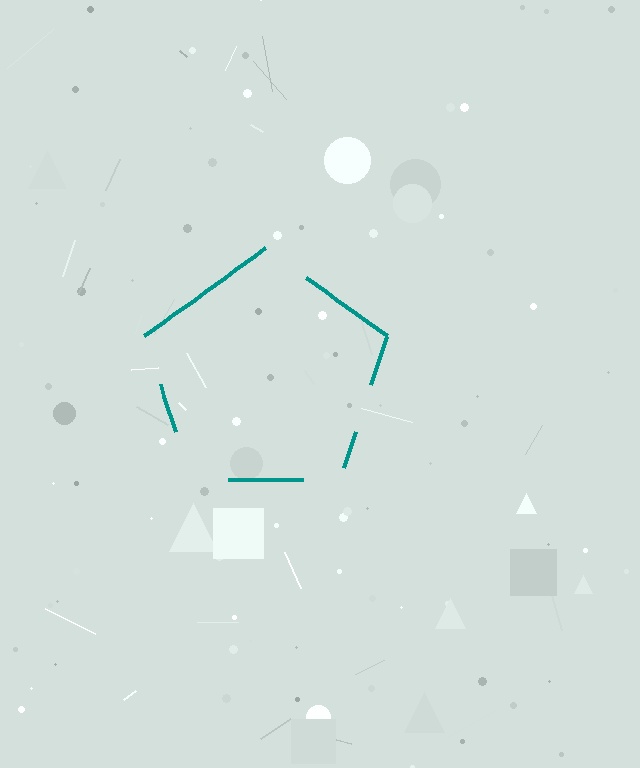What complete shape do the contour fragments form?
The contour fragments form a pentagon.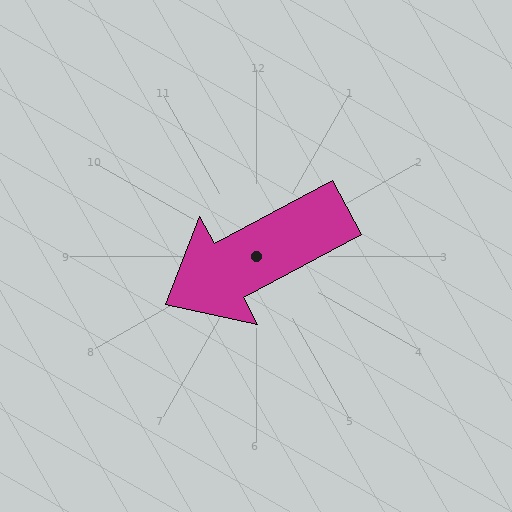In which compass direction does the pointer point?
Southwest.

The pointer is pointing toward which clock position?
Roughly 8 o'clock.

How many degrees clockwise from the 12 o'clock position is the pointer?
Approximately 242 degrees.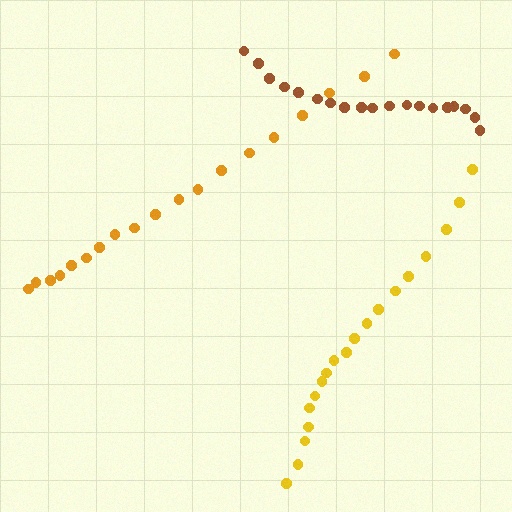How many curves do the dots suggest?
There are 3 distinct paths.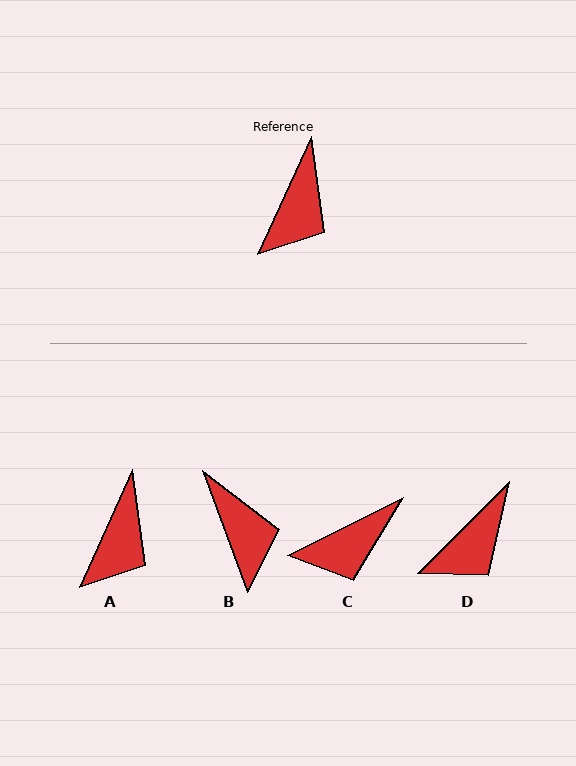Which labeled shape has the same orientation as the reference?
A.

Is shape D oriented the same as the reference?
No, it is off by about 21 degrees.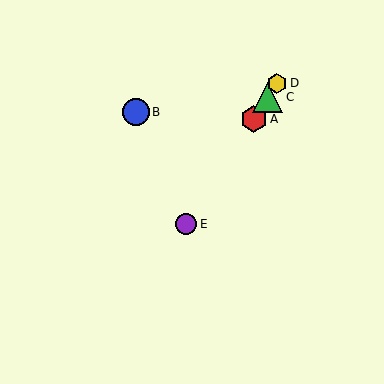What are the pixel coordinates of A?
Object A is at (254, 119).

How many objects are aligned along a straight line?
4 objects (A, C, D, E) are aligned along a straight line.